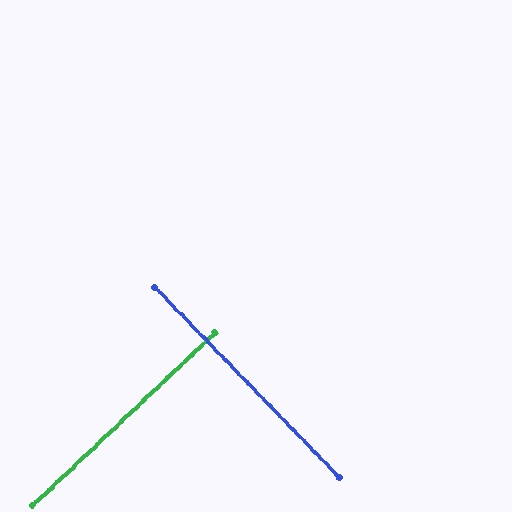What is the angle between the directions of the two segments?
Approximately 89 degrees.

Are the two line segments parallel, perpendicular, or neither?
Perpendicular — they meet at approximately 89°.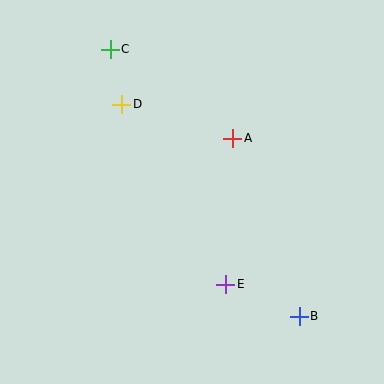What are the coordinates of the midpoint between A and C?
The midpoint between A and C is at (171, 94).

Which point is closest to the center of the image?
Point A at (233, 138) is closest to the center.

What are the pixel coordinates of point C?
Point C is at (110, 49).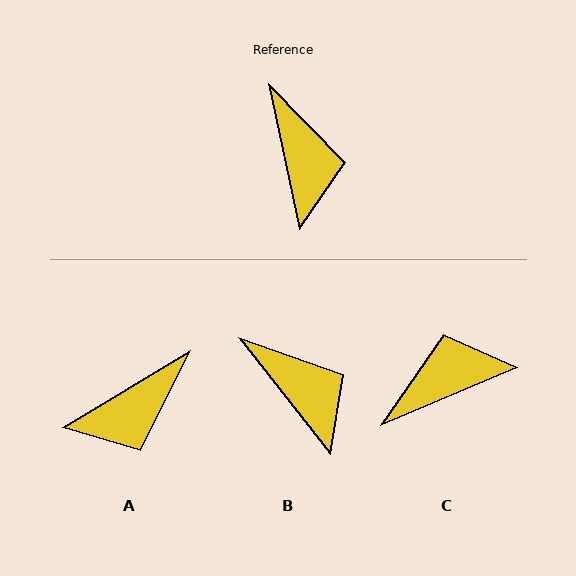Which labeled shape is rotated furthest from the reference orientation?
C, about 101 degrees away.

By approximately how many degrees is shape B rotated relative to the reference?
Approximately 26 degrees counter-clockwise.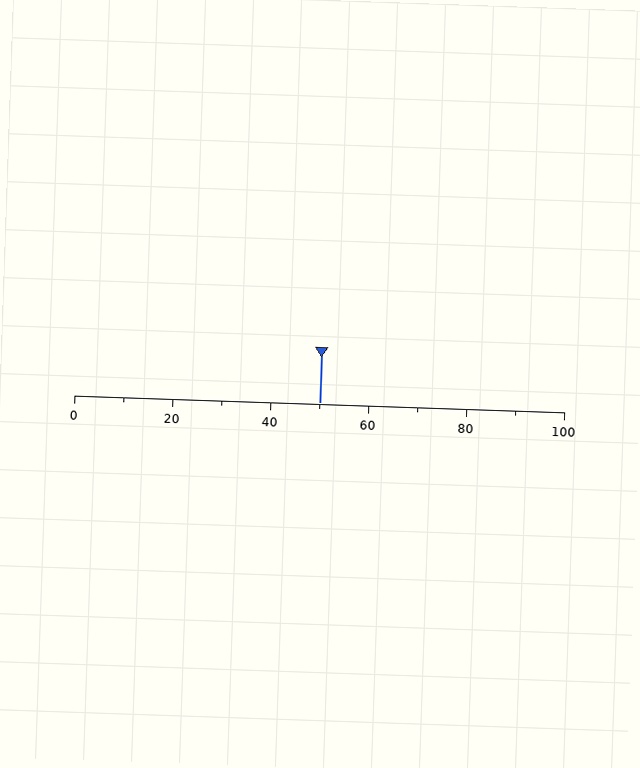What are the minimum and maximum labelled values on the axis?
The axis runs from 0 to 100.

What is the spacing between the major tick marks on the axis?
The major ticks are spaced 20 apart.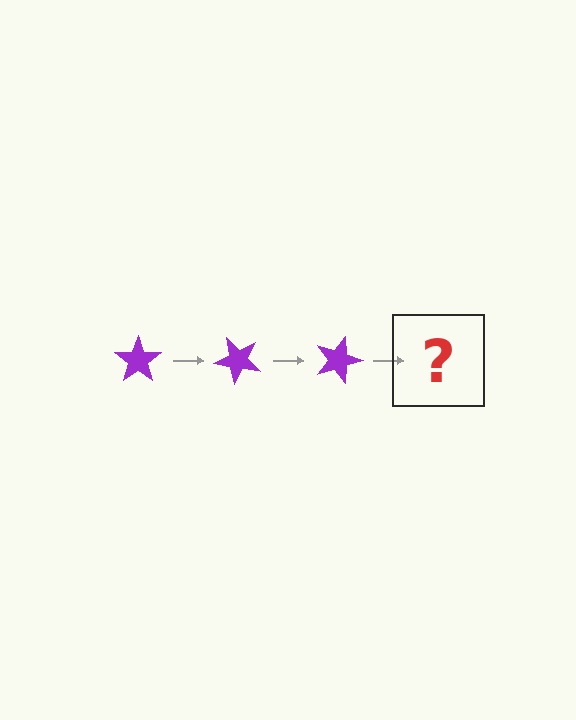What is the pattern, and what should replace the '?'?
The pattern is that the star rotates 45 degrees each step. The '?' should be a purple star rotated 135 degrees.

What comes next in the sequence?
The next element should be a purple star rotated 135 degrees.